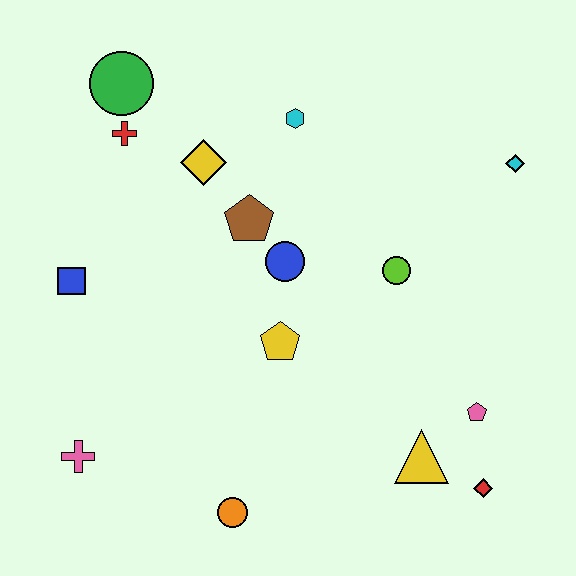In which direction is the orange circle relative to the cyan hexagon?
The orange circle is below the cyan hexagon.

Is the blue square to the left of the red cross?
Yes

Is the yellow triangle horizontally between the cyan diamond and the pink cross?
Yes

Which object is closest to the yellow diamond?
The brown pentagon is closest to the yellow diamond.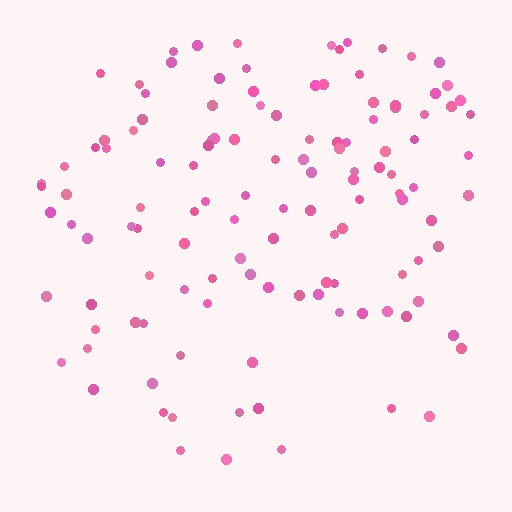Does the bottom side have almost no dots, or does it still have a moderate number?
Still a moderate number, just noticeably fewer than the top.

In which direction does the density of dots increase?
From bottom to top, with the top side densest.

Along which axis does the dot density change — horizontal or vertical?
Vertical.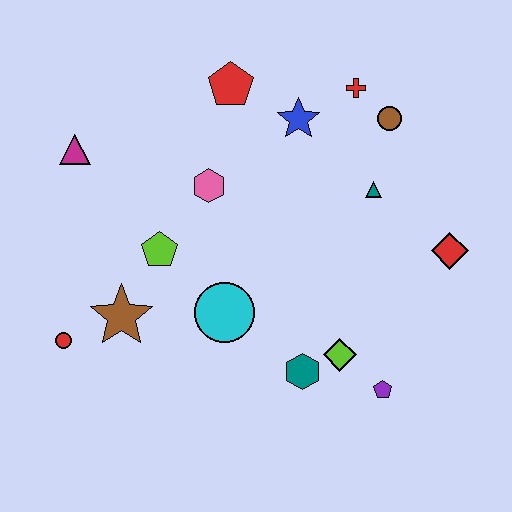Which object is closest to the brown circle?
The red cross is closest to the brown circle.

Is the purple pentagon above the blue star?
No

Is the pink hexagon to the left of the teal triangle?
Yes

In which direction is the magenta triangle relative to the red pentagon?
The magenta triangle is to the left of the red pentagon.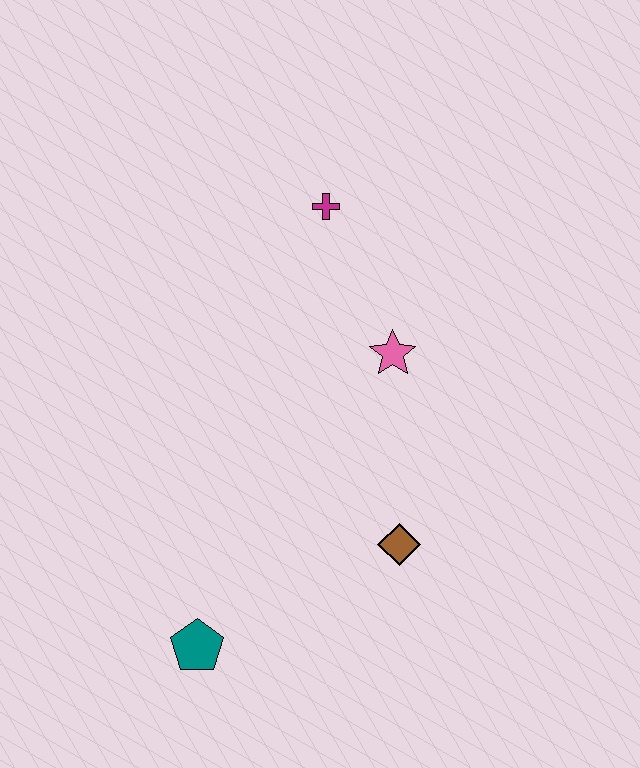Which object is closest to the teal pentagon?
The brown diamond is closest to the teal pentagon.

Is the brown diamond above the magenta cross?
No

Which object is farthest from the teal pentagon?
The magenta cross is farthest from the teal pentagon.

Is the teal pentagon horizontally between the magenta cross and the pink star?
No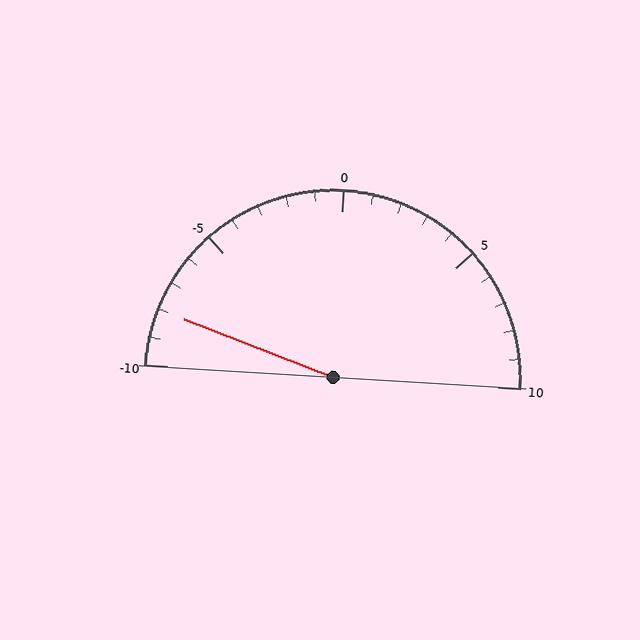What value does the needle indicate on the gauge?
The needle indicates approximately -8.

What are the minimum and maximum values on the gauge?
The gauge ranges from -10 to 10.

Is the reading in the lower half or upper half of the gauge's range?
The reading is in the lower half of the range (-10 to 10).